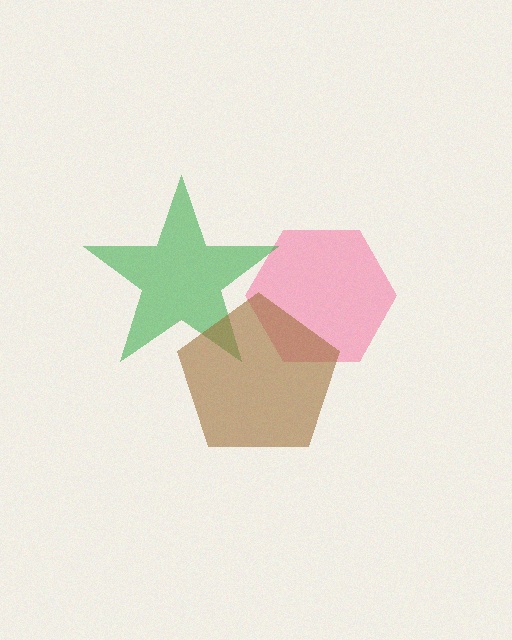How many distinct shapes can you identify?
There are 3 distinct shapes: a pink hexagon, a green star, a brown pentagon.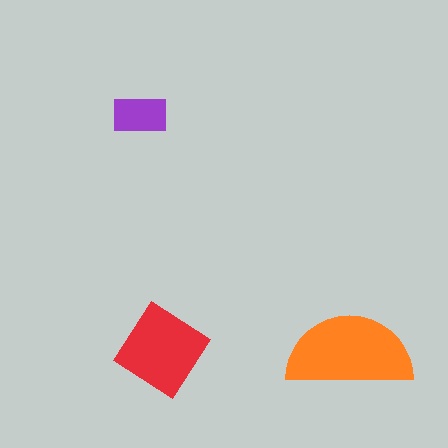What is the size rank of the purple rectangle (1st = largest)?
3rd.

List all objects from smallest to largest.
The purple rectangle, the red diamond, the orange semicircle.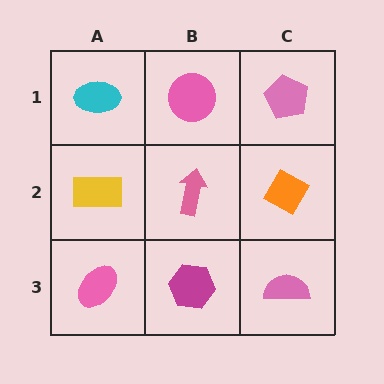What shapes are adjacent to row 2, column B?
A pink circle (row 1, column B), a magenta hexagon (row 3, column B), a yellow rectangle (row 2, column A), an orange diamond (row 2, column C).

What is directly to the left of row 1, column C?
A pink circle.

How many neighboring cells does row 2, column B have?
4.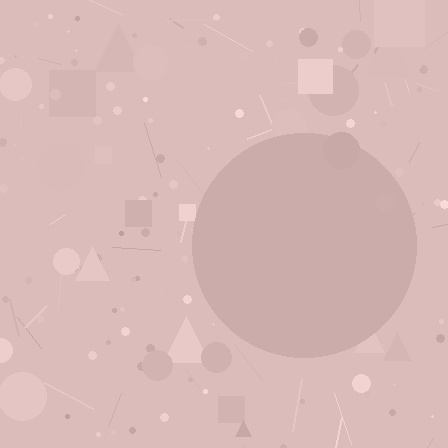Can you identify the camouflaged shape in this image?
The camouflaged shape is a circle.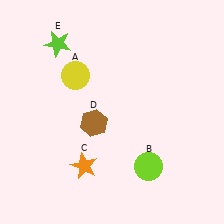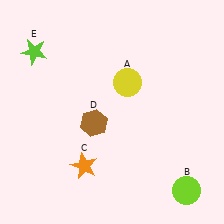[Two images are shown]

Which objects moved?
The objects that moved are: the yellow circle (A), the lime circle (B), the lime star (E).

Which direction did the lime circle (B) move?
The lime circle (B) moved right.